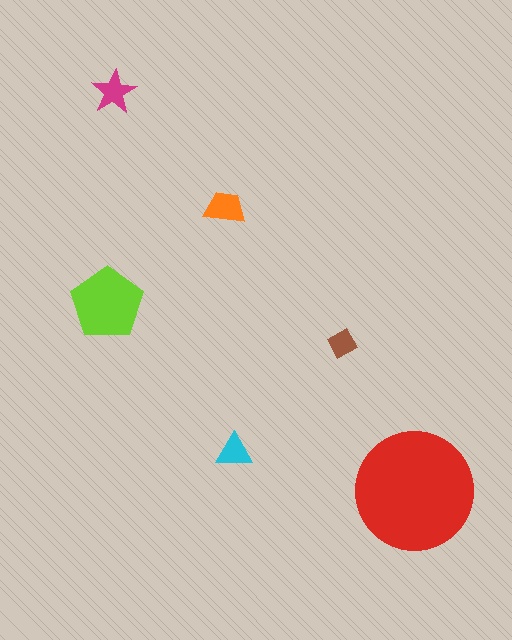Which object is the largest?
The red circle.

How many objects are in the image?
There are 6 objects in the image.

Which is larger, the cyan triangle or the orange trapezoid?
The orange trapezoid.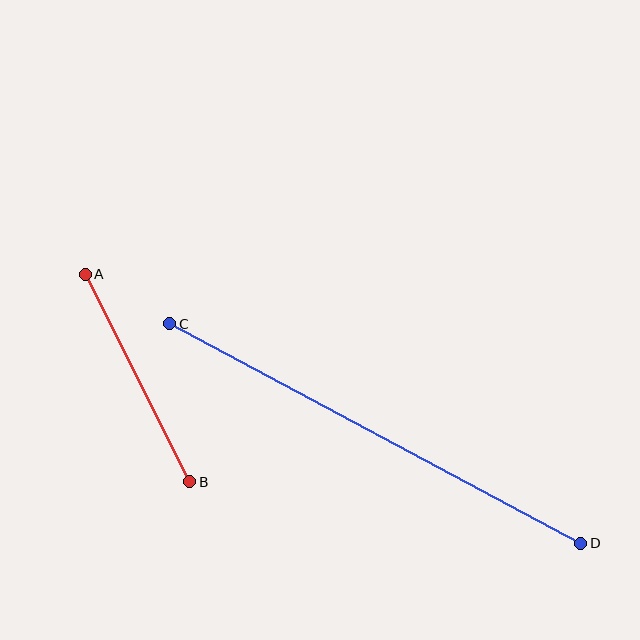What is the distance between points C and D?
The distance is approximately 466 pixels.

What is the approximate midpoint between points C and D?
The midpoint is at approximately (375, 433) pixels.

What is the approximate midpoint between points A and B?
The midpoint is at approximately (138, 378) pixels.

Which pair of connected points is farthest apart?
Points C and D are farthest apart.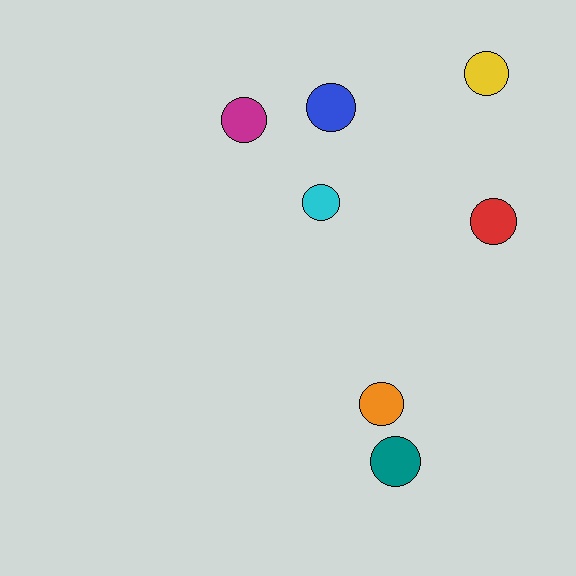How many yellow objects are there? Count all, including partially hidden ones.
There is 1 yellow object.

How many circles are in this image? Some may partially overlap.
There are 7 circles.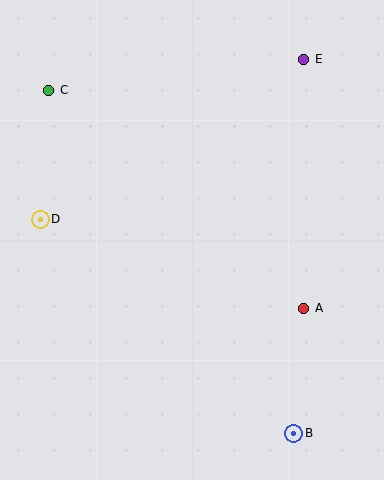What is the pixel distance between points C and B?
The distance between C and B is 421 pixels.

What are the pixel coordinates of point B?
Point B is at (294, 433).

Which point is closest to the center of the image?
Point A at (304, 308) is closest to the center.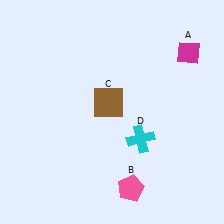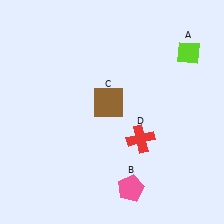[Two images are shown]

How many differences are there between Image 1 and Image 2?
There are 2 differences between the two images.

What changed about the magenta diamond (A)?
In Image 1, A is magenta. In Image 2, it changed to lime.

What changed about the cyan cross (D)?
In Image 1, D is cyan. In Image 2, it changed to red.